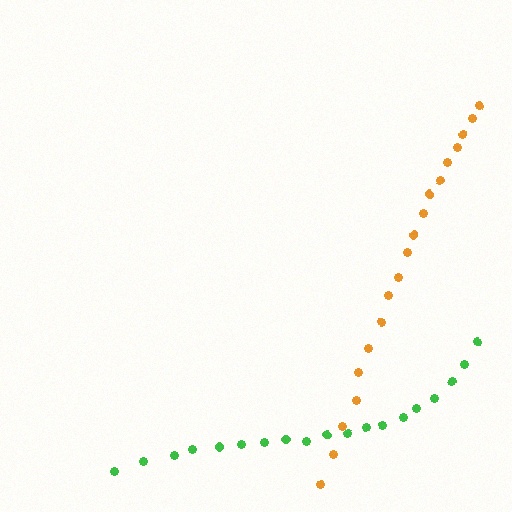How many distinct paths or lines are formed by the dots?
There are 2 distinct paths.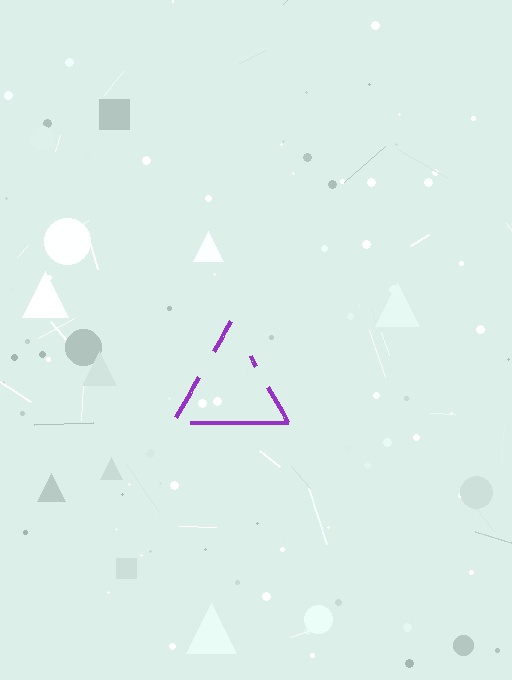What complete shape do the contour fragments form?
The contour fragments form a triangle.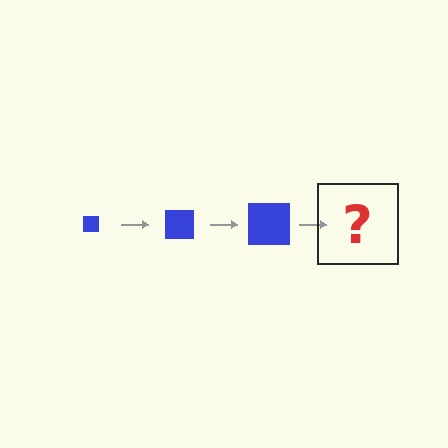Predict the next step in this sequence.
The next step is a blue square, larger than the previous one.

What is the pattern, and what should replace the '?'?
The pattern is that the square gets progressively larger each step. The '?' should be a blue square, larger than the previous one.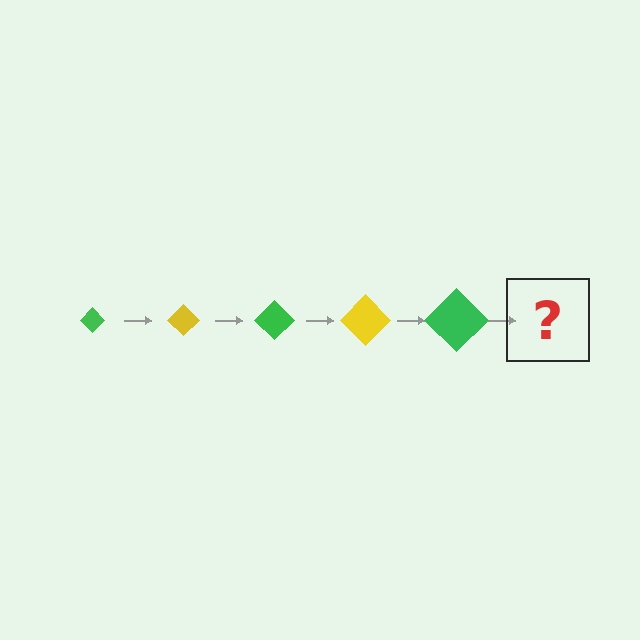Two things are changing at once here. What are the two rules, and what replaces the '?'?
The two rules are that the diamond grows larger each step and the color cycles through green and yellow. The '?' should be a yellow diamond, larger than the previous one.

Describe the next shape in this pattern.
It should be a yellow diamond, larger than the previous one.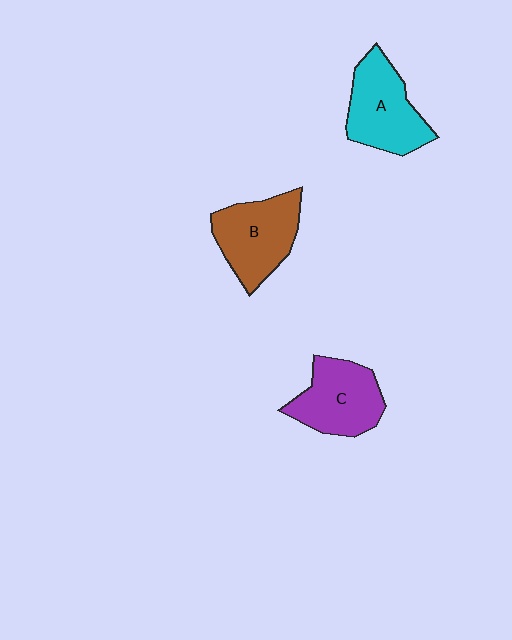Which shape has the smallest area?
Shape C (purple).